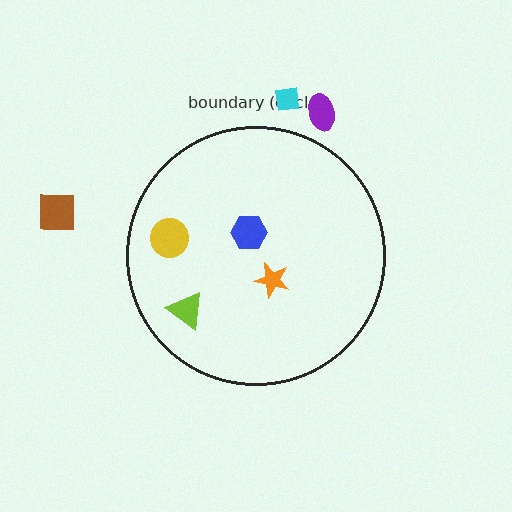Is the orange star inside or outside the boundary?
Inside.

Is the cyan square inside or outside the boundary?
Outside.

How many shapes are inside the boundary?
4 inside, 3 outside.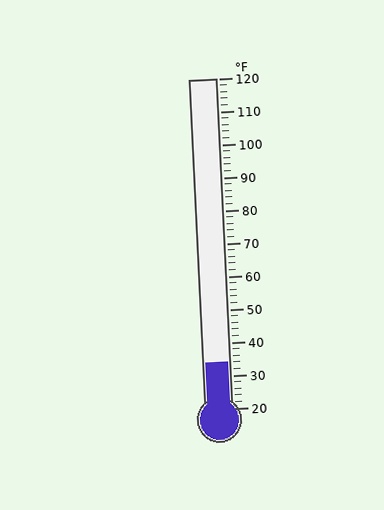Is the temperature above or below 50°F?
The temperature is below 50°F.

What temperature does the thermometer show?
The thermometer shows approximately 34°F.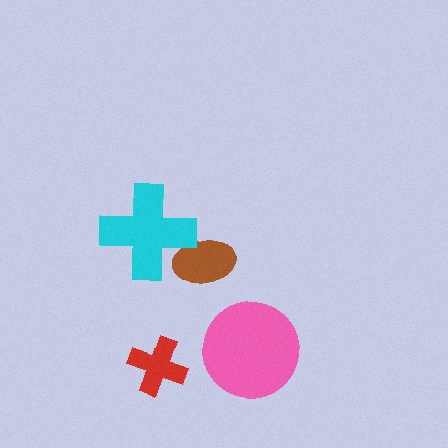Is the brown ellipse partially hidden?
Yes, it is partially covered by another shape.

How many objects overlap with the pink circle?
0 objects overlap with the pink circle.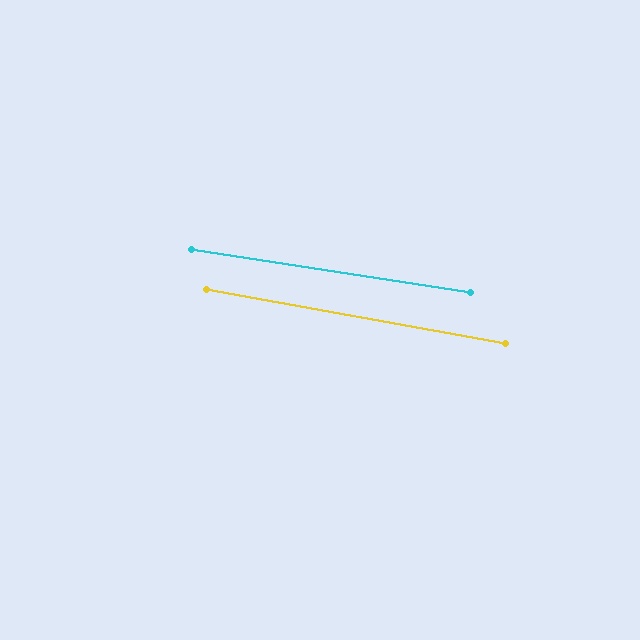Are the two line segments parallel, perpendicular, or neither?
Parallel — their directions differ by only 1.5°.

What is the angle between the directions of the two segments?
Approximately 2 degrees.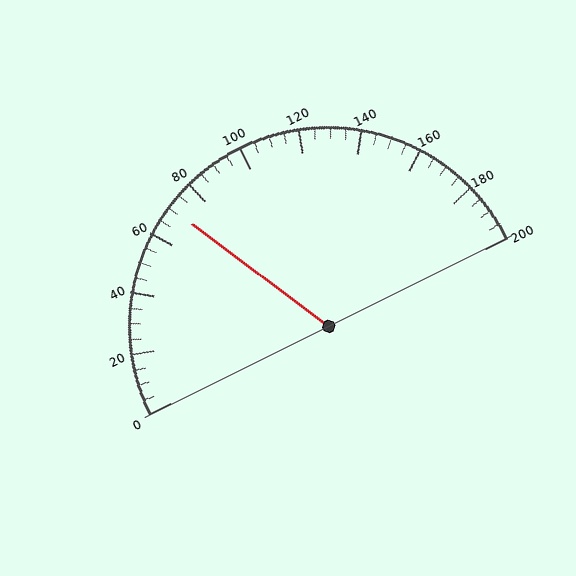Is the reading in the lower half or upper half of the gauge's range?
The reading is in the lower half of the range (0 to 200).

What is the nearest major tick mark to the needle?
The nearest major tick mark is 80.